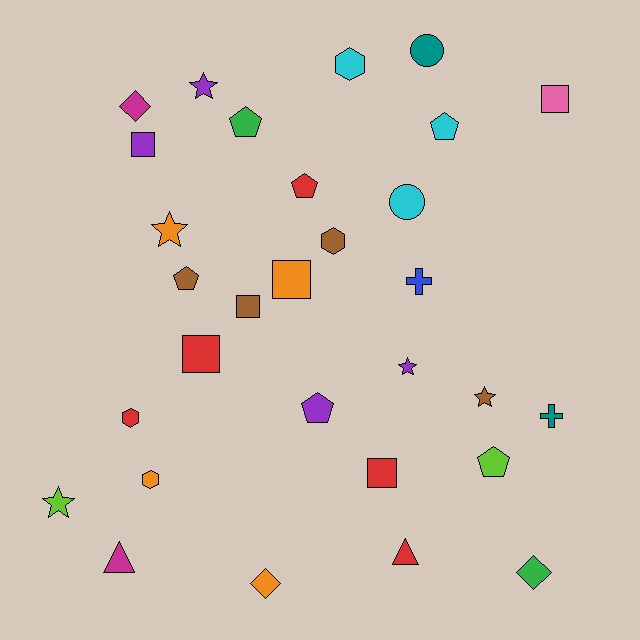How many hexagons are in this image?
There are 4 hexagons.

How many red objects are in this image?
There are 5 red objects.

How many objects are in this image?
There are 30 objects.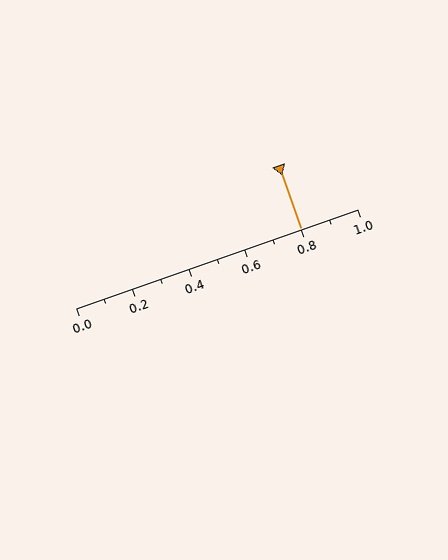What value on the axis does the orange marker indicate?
The marker indicates approximately 0.8.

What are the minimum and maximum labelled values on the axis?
The axis runs from 0.0 to 1.0.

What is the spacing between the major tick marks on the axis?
The major ticks are spaced 0.2 apart.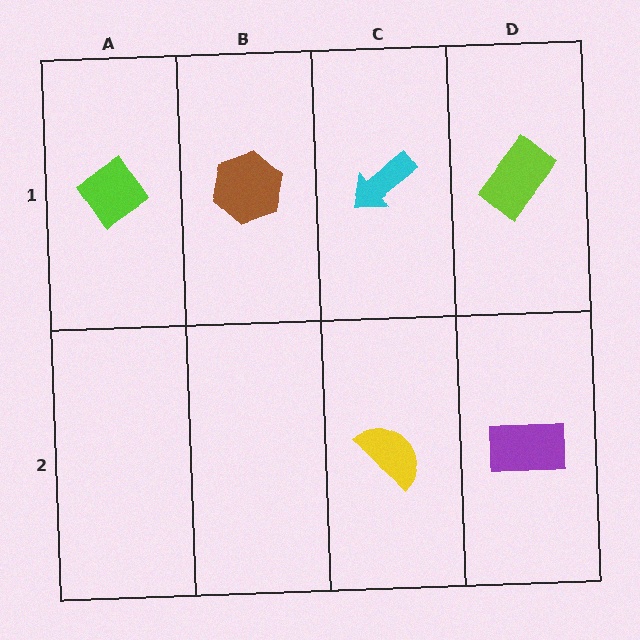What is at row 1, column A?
A lime diamond.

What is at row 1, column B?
A brown hexagon.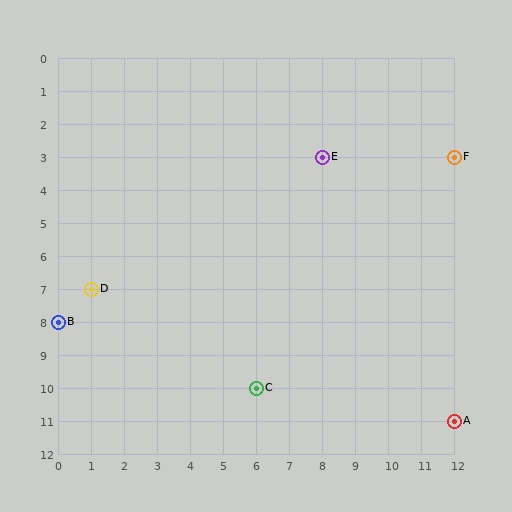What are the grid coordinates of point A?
Point A is at grid coordinates (12, 11).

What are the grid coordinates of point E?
Point E is at grid coordinates (8, 3).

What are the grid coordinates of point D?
Point D is at grid coordinates (1, 7).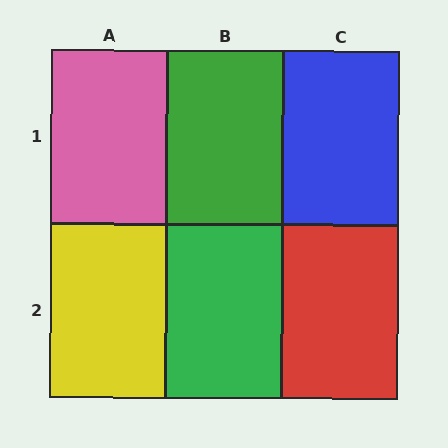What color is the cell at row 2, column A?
Yellow.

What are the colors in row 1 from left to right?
Pink, green, blue.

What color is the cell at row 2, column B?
Green.